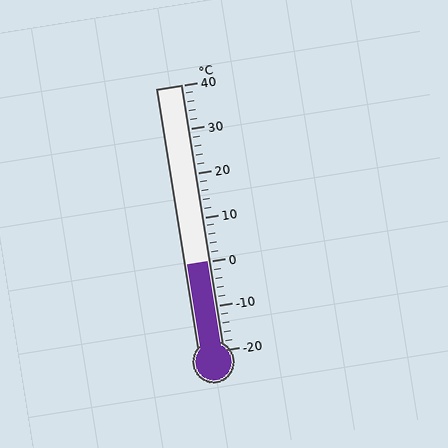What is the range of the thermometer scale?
The thermometer scale ranges from -20°C to 40°C.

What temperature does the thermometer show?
The thermometer shows approximately 0°C.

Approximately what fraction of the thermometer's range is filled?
The thermometer is filled to approximately 35% of its range.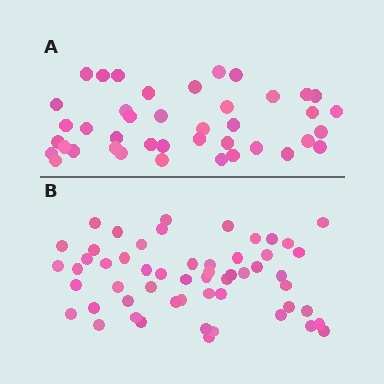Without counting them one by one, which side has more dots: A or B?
Region B (the bottom region) has more dots.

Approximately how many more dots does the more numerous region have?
Region B has approximately 15 more dots than region A.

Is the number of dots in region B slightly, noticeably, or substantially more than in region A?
Region B has noticeably more, but not dramatically so. The ratio is roughly 1.3 to 1.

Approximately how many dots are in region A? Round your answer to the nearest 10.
About 40 dots. (The exact count is 41, which rounds to 40.)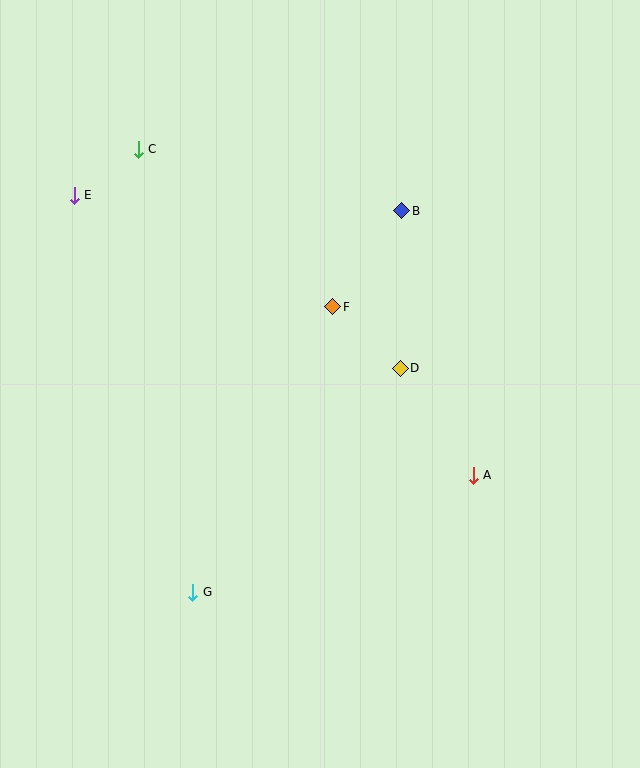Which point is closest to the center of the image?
Point F at (333, 307) is closest to the center.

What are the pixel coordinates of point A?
Point A is at (473, 475).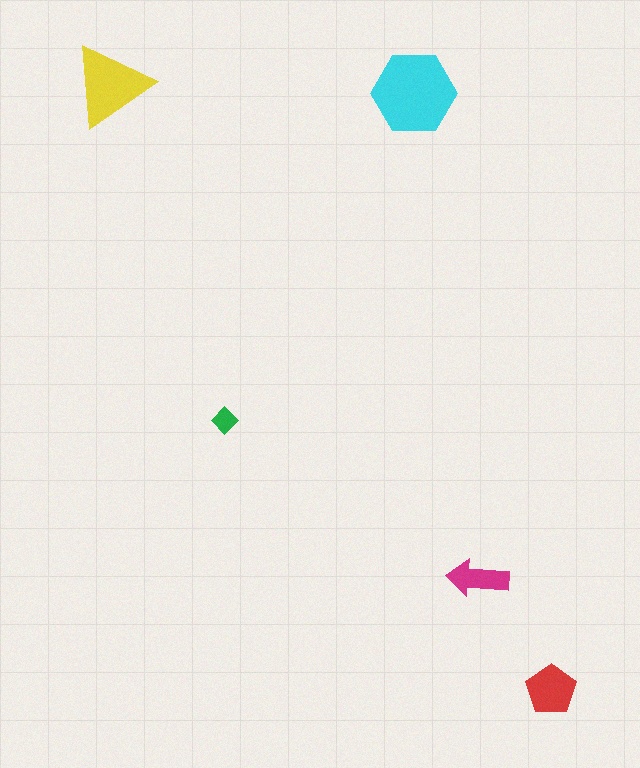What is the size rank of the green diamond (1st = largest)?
5th.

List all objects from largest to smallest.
The cyan hexagon, the yellow triangle, the red pentagon, the magenta arrow, the green diamond.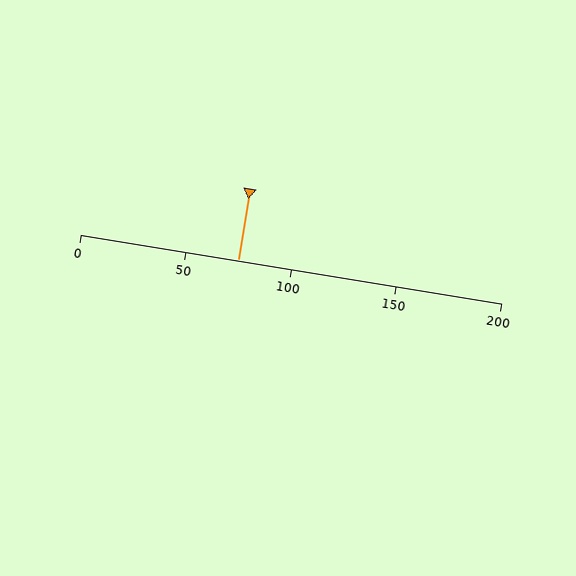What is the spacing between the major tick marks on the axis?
The major ticks are spaced 50 apart.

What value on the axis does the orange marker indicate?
The marker indicates approximately 75.